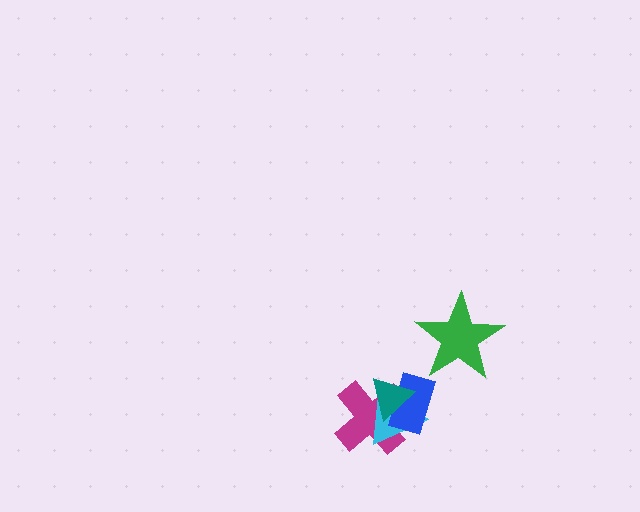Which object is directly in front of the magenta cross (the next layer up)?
The cyan triangle is directly in front of the magenta cross.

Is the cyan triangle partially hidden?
Yes, it is partially covered by another shape.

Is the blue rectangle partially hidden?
Yes, it is partially covered by another shape.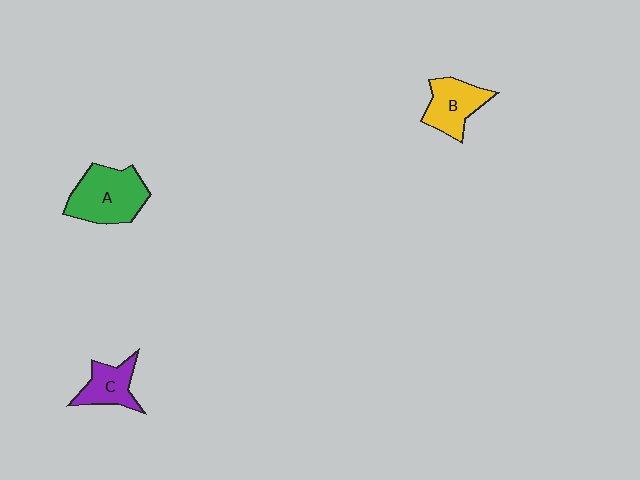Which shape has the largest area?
Shape A (green).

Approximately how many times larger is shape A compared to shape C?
Approximately 1.7 times.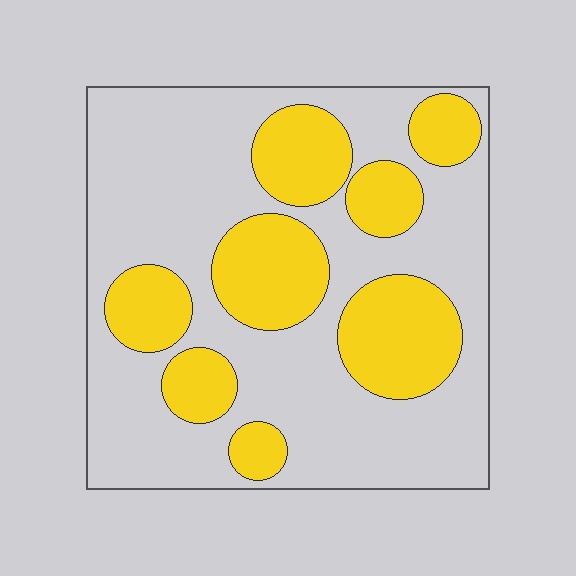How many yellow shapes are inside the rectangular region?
8.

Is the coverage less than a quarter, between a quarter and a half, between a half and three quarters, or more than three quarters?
Between a quarter and a half.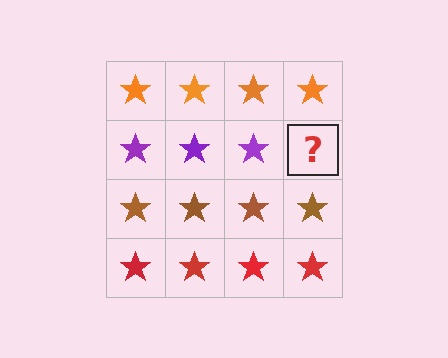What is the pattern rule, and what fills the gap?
The rule is that each row has a consistent color. The gap should be filled with a purple star.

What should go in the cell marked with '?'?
The missing cell should contain a purple star.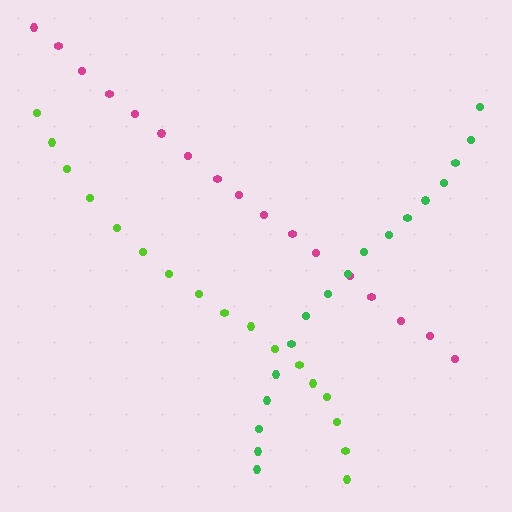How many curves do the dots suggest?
There are 3 distinct paths.